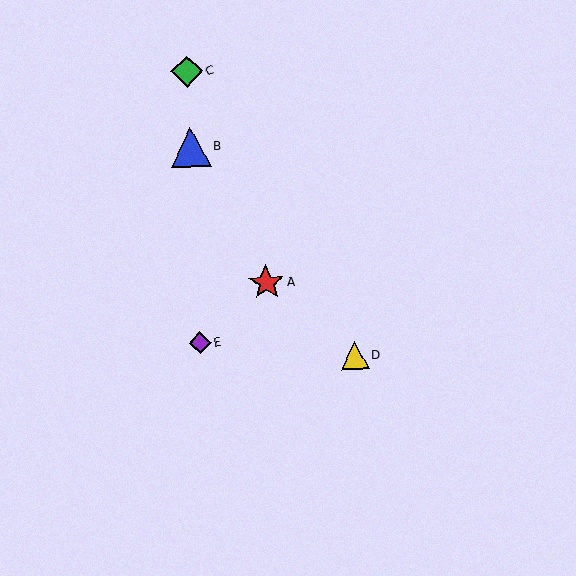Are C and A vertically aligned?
No, C is at x≈187 and A is at x≈266.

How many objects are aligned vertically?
3 objects (B, C, E) are aligned vertically.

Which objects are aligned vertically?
Objects B, C, E are aligned vertically.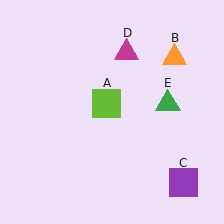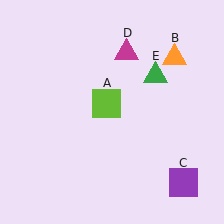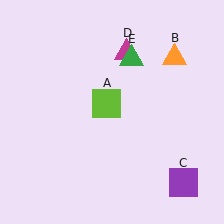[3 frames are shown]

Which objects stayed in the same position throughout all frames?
Lime square (object A) and orange triangle (object B) and purple square (object C) and magenta triangle (object D) remained stationary.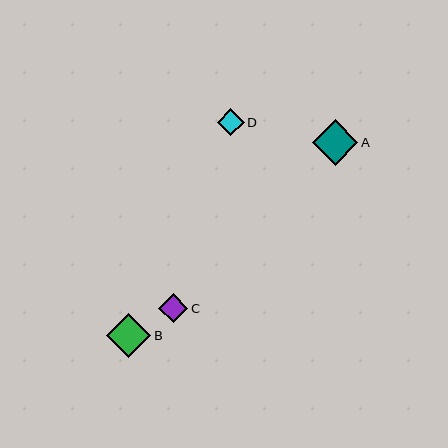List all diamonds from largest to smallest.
From largest to smallest: A, B, C, D.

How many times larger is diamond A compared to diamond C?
Diamond A is approximately 1.6 times the size of diamond C.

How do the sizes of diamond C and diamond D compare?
Diamond C and diamond D are approximately the same size.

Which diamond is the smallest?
Diamond D is the smallest with a size of approximately 27 pixels.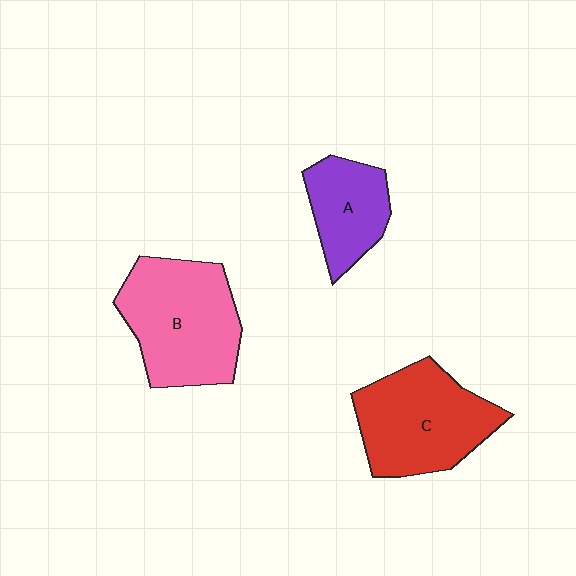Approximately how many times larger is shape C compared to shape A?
Approximately 1.7 times.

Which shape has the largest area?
Shape B (pink).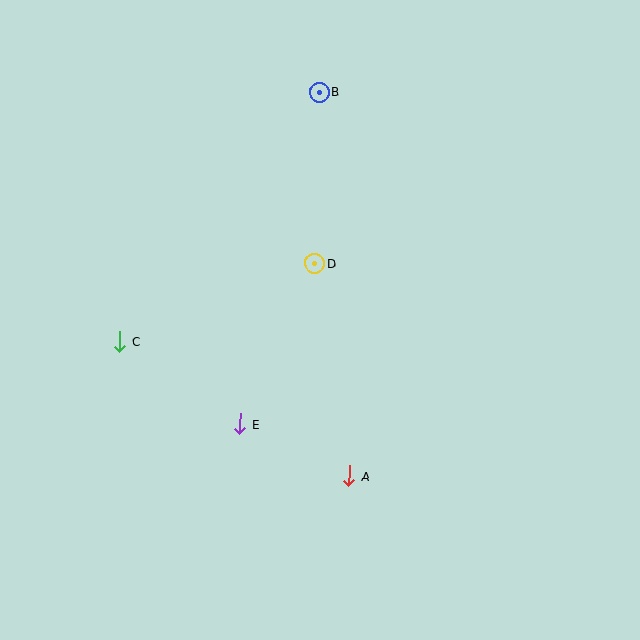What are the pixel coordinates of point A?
Point A is at (349, 476).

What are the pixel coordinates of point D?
Point D is at (315, 263).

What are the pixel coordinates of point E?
Point E is at (240, 424).